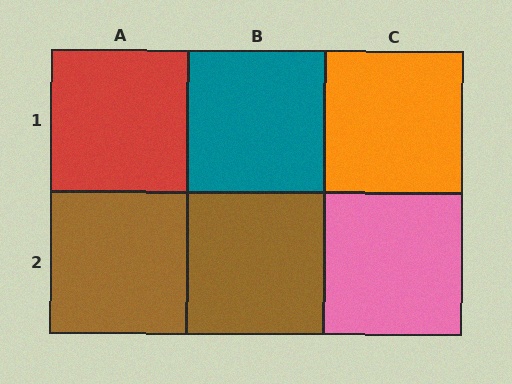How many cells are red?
1 cell is red.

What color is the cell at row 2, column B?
Brown.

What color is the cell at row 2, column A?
Brown.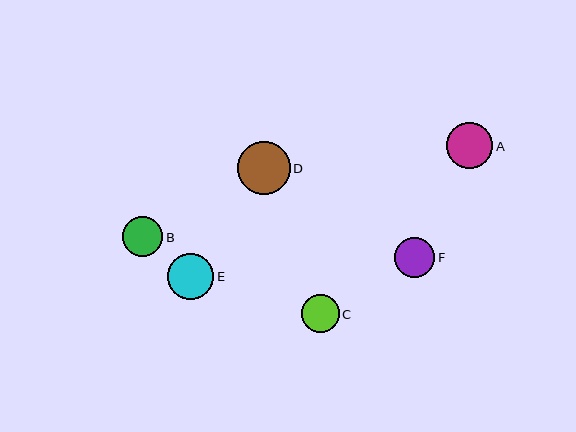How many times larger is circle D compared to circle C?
Circle D is approximately 1.4 times the size of circle C.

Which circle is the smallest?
Circle C is the smallest with a size of approximately 38 pixels.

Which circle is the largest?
Circle D is the largest with a size of approximately 53 pixels.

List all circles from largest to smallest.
From largest to smallest: D, E, A, F, B, C.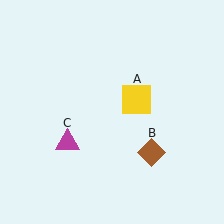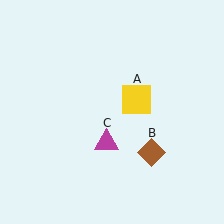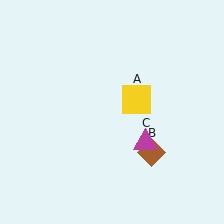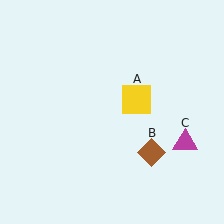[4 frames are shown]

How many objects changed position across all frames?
1 object changed position: magenta triangle (object C).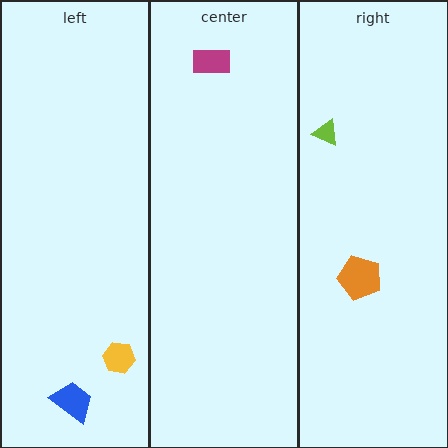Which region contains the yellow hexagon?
The left region.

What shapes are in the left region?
The yellow hexagon, the blue trapezoid.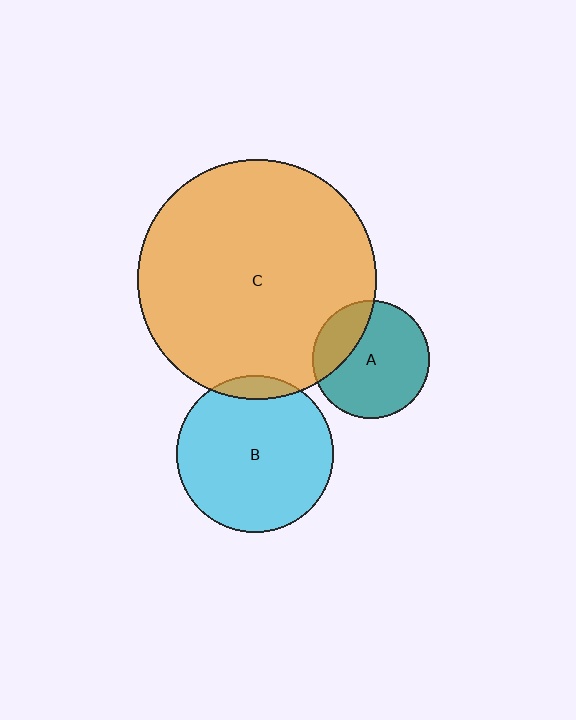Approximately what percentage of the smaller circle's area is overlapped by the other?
Approximately 10%.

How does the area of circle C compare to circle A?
Approximately 4.2 times.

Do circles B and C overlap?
Yes.